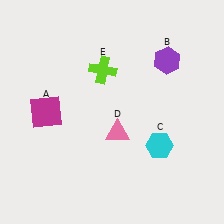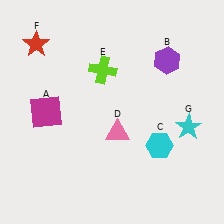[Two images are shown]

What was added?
A red star (F), a cyan star (G) were added in Image 2.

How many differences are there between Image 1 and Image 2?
There are 2 differences between the two images.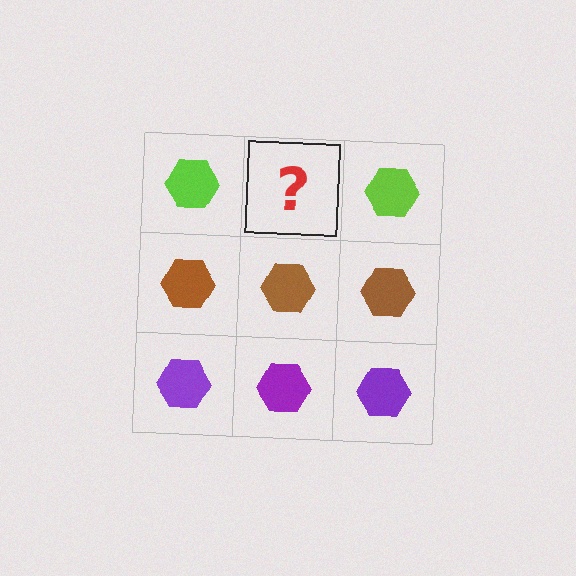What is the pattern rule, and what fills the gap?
The rule is that each row has a consistent color. The gap should be filled with a lime hexagon.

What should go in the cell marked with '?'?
The missing cell should contain a lime hexagon.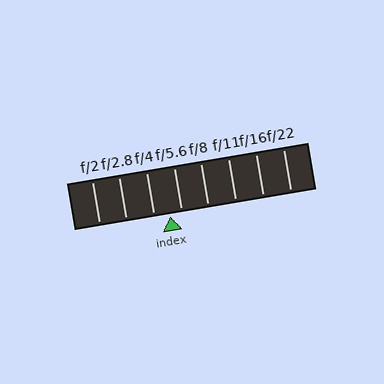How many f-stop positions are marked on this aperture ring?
There are 8 f-stop positions marked.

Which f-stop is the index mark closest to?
The index mark is closest to f/5.6.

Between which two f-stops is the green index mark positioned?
The index mark is between f/4 and f/5.6.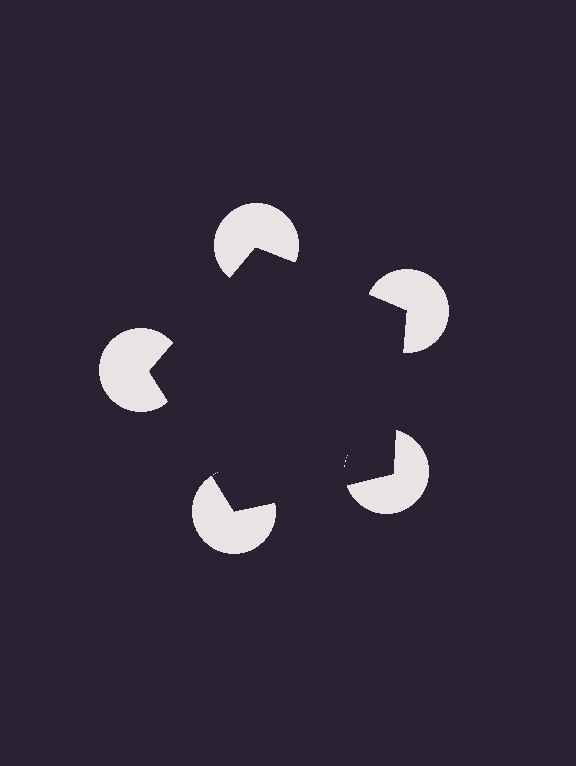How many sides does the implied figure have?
5 sides.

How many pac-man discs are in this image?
There are 5 — one at each vertex of the illusory pentagon.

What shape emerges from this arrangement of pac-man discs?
An illusory pentagon — its edges are inferred from the aligned wedge cuts in the pac-man discs, not physically drawn.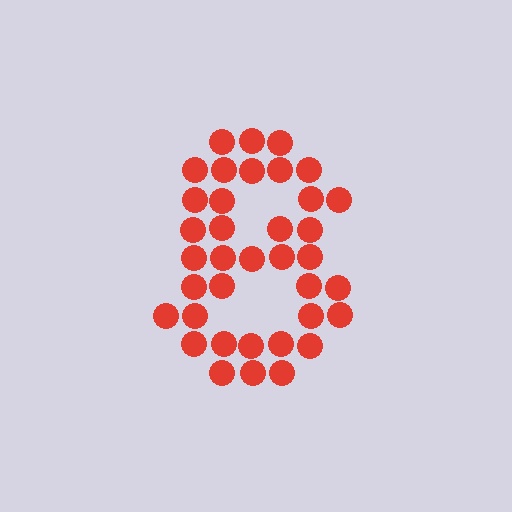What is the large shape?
The large shape is the digit 8.